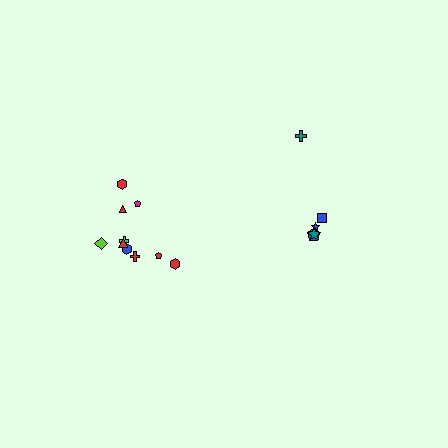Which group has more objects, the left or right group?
The left group.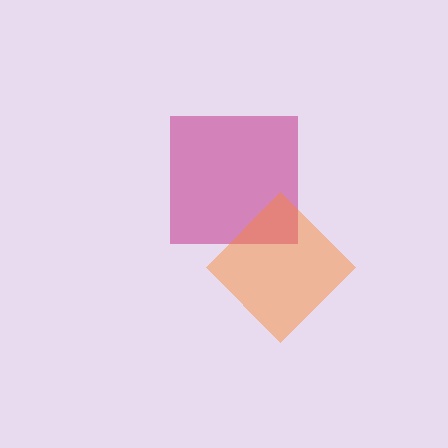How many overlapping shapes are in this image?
There are 2 overlapping shapes in the image.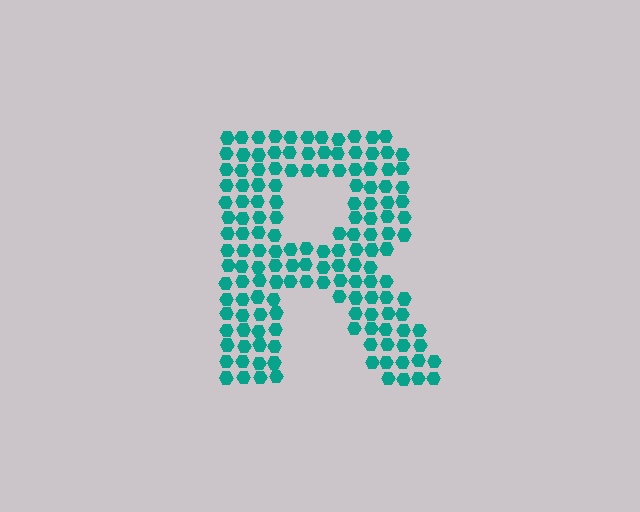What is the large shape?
The large shape is the letter R.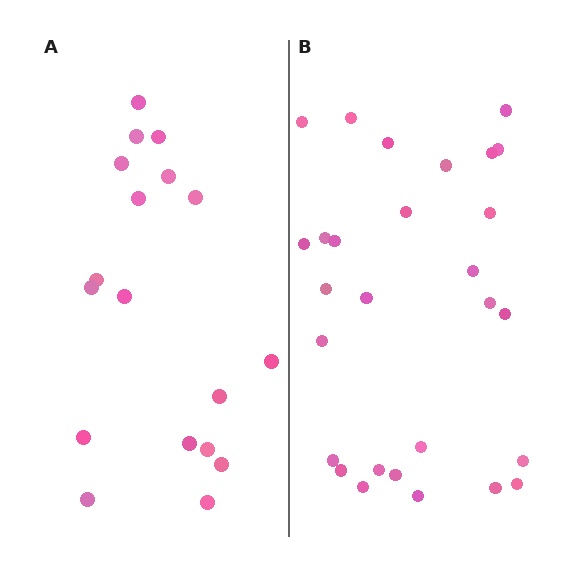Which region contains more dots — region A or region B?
Region B (the right region) has more dots.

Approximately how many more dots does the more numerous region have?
Region B has roughly 10 or so more dots than region A.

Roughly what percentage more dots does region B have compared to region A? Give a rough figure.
About 55% more.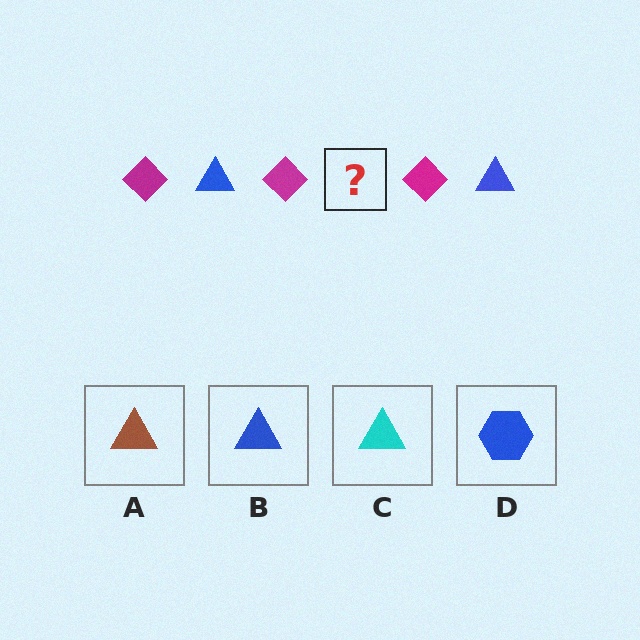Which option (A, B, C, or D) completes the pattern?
B.